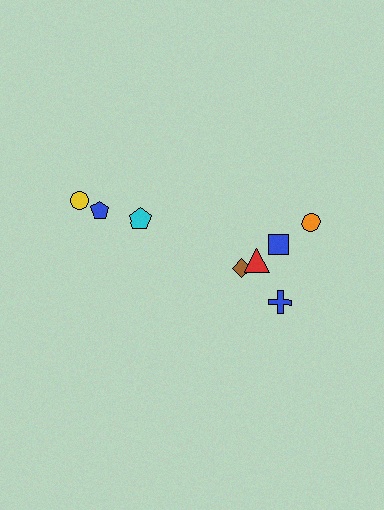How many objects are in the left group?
There are 3 objects.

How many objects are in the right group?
There are 5 objects.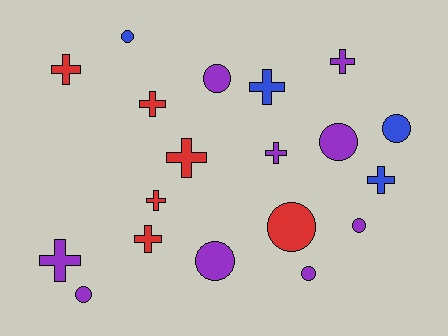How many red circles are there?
There is 1 red circle.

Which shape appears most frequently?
Cross, with 10 objects.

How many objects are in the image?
There are 19 objects.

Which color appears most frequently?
Purple, with 9 objects.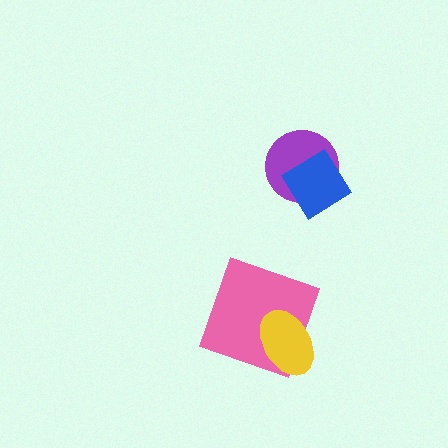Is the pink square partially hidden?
Yes, it is partially covered by another shape.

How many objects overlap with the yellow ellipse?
1 object overlaps with the yellow ellipse.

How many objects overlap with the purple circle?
1 object overlaps with the purple circle.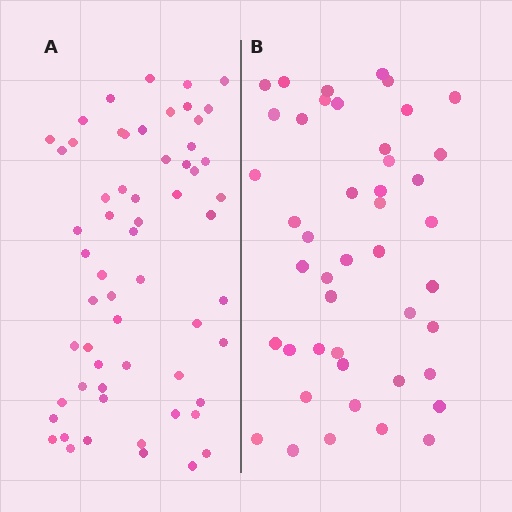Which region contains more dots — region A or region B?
Region A (the left region) has more dots.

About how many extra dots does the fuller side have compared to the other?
Region A has approximately 15 more dots than region B.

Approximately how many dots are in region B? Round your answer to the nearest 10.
About 40 dots. (The exact count is 45, which rounds to 40.)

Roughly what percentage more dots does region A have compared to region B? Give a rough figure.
About 35% more.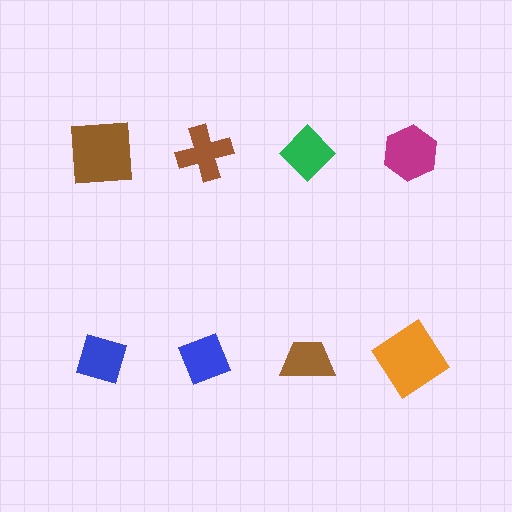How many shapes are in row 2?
4 shapes.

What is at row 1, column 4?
A magenta hexagon.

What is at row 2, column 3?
A brown trapezoid.